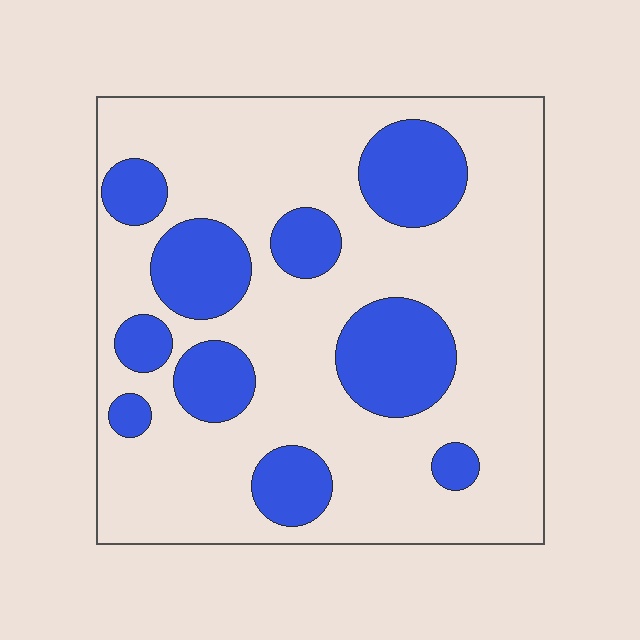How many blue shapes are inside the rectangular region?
10.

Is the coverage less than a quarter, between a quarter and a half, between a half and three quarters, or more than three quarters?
Between a quarter and a half.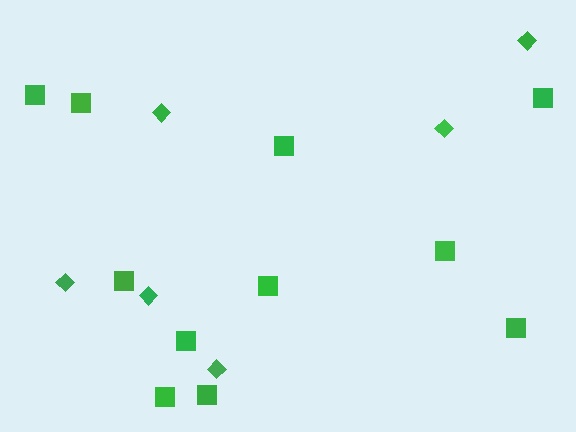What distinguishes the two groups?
There are 2 groups: one group of squares (11) and one group of diamonds (6).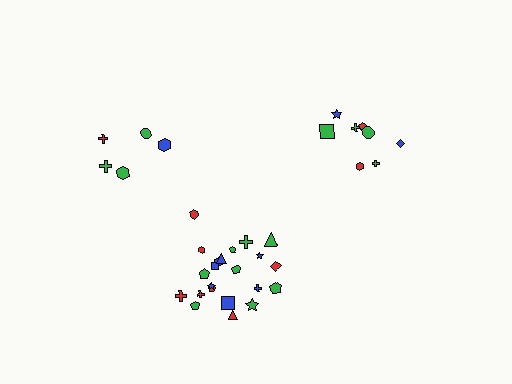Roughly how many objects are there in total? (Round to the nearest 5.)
Roughly 35 objects in total.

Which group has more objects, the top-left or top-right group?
The top-right group.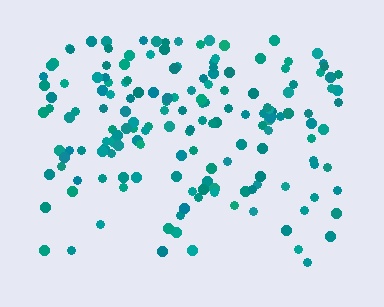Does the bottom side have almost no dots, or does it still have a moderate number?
Still a moderate number, just noticeably fewer than the top.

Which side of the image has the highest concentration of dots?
The top.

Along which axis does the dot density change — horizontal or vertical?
Vertical.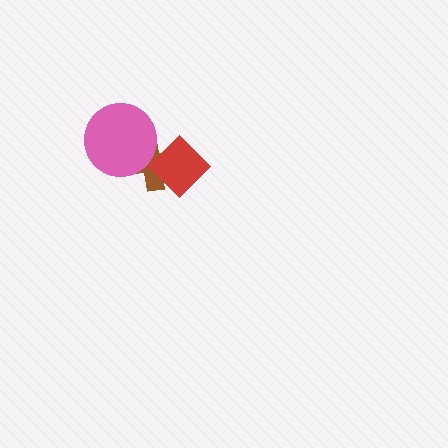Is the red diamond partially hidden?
No, no other shape covers it.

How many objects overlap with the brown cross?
2 objects overlap with the brown cross.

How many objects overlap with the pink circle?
1 object overlaps with the pink circle.